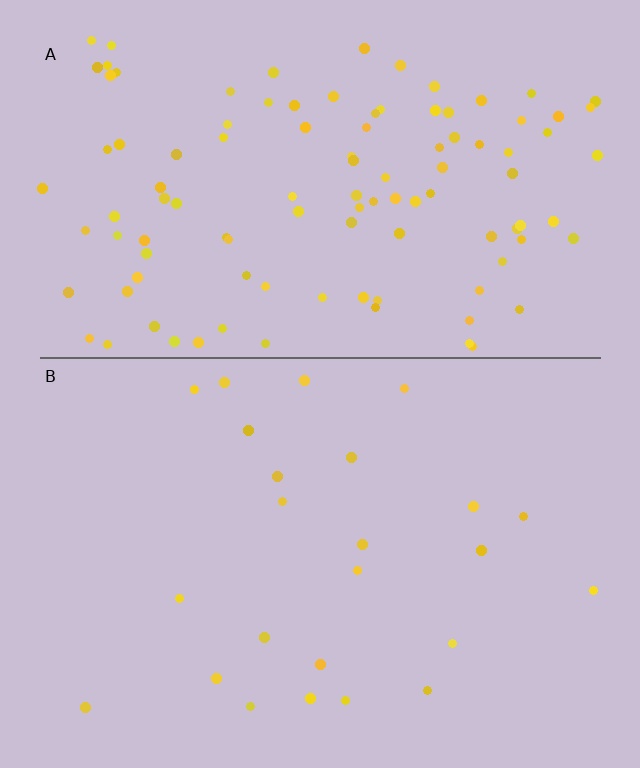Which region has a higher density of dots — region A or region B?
A (the top).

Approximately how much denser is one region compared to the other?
Approximately 4.4× — region A over region B.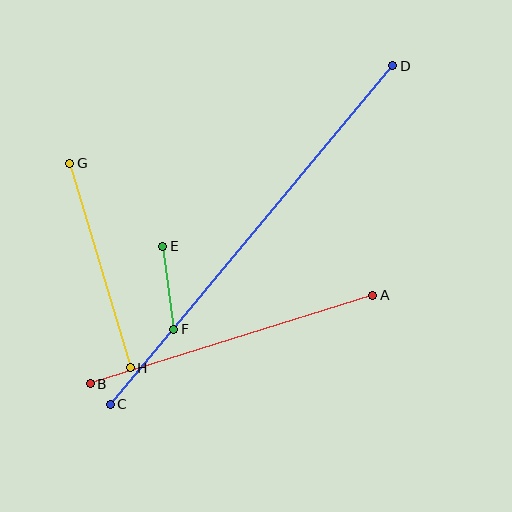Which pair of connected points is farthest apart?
Points C and D are farthest apart.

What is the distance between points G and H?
The distance is approximately 213 pixels.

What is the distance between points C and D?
The distance is approximately 441 pixels.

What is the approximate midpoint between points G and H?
The midpoint is at approximately (100, 266) pixels.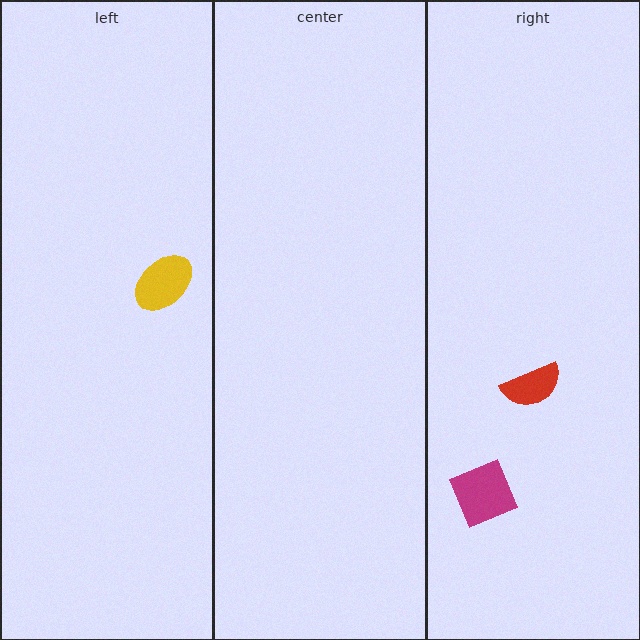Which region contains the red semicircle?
The right region.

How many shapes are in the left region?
1.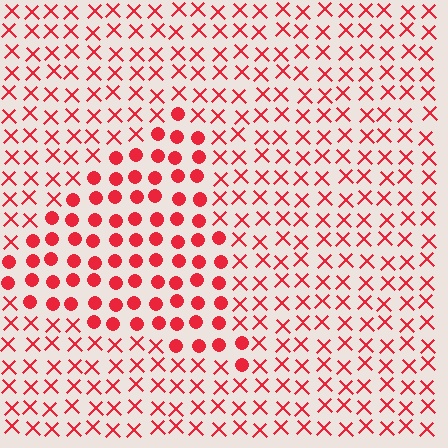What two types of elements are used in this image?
The image uses circles inside the triangle region and X marks outside it.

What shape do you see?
I see a triangle.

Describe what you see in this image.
The image is filled with small red elements arranged in a uniform grid. A triangle-shaped region contains circles, while the surrounding area contains X marks. The boundary is defined purely by the change in element shape.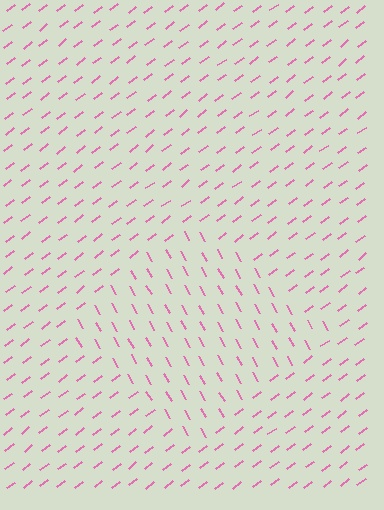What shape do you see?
I see a diamond.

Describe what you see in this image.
The image is filled with small pink line segments. A diamond region in the image has lines oriented differently from the surrounding lines, creating a visible texture boundary.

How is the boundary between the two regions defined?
The boundary is defined purely by a change in line orientation (approximately 83 degrees difference). All lines are the same color and thickness.